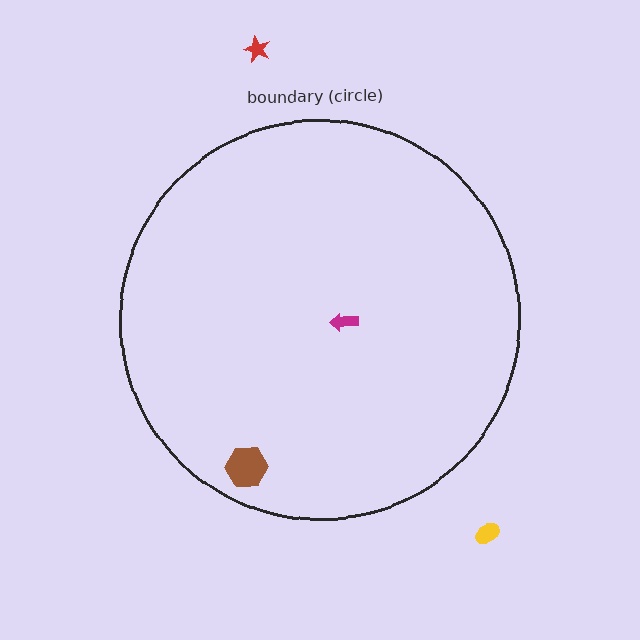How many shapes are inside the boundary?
2 inside, 2 outside.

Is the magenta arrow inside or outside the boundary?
Inside.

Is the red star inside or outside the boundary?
Outside.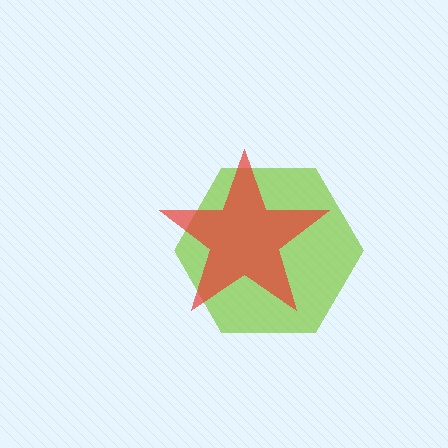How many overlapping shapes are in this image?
There are 2 overlapping shapes in the image.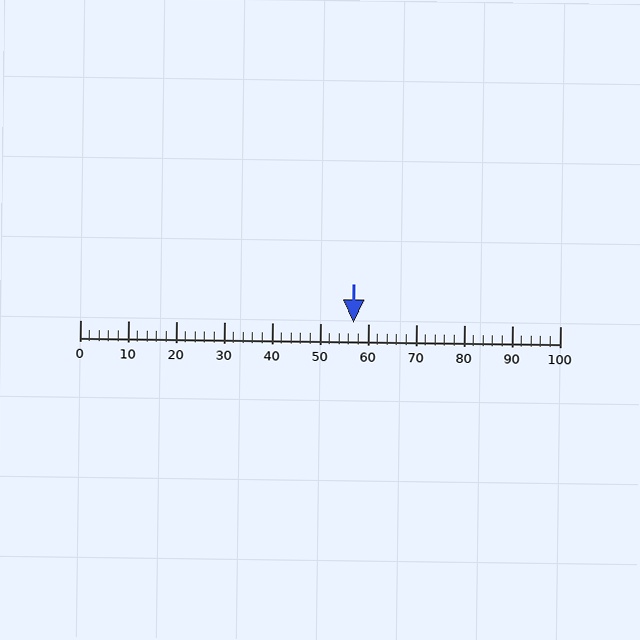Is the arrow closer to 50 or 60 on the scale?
The arrow is closer to 60.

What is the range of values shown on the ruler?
The ruler shows values from 0 to 100.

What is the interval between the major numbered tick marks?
The major tick marks are spaced 10 units apart.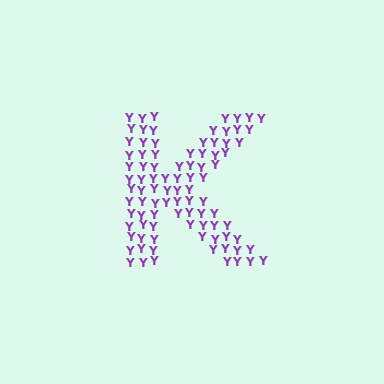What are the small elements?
The small elements are letter Y's.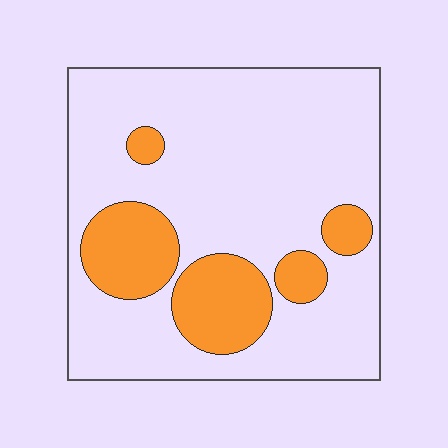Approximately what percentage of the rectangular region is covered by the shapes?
Approximately 20%.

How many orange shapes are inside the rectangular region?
5.